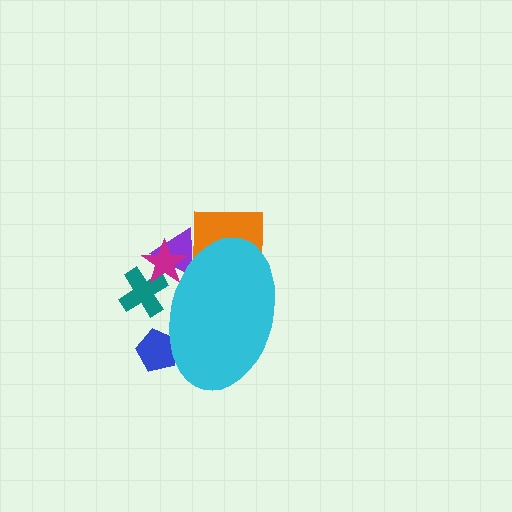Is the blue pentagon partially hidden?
Yes, the blue pentagon is partially hidden behind the cyan ellipse.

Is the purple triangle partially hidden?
Yes, the purple triangle is partially hidden behind the cyan ellipse.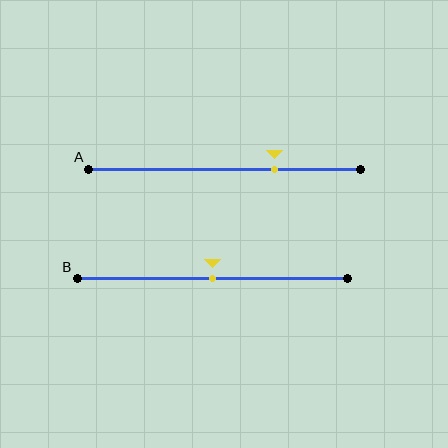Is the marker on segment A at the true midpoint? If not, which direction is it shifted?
No, the marker on segment A is shifted to the right by about 18% of the segment length.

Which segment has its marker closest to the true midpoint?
Segment B has its marker closest to the true midpoint.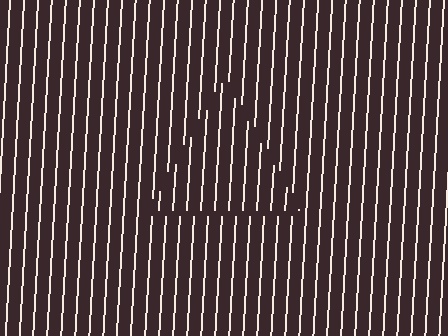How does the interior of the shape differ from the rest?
The interior of the shape contains the same grating, shifted by half a period — the contour is defined by the phase discontinuity where line-ends from the inner and outer gratings abut.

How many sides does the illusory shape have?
3 sides — the line-ends trace a triangle.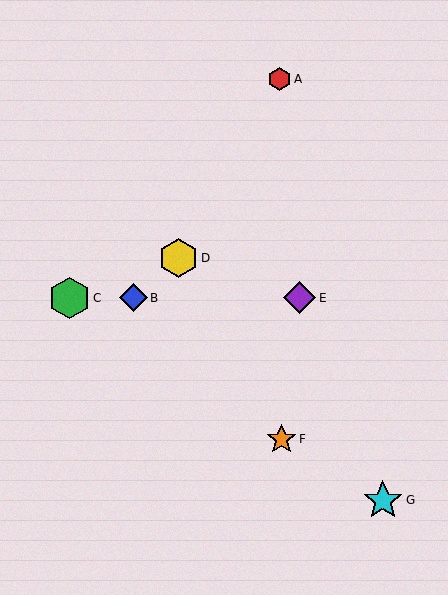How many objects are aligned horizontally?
3 objects (B, C, E) are aligned horizontally.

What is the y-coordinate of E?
Object E is at y≈298.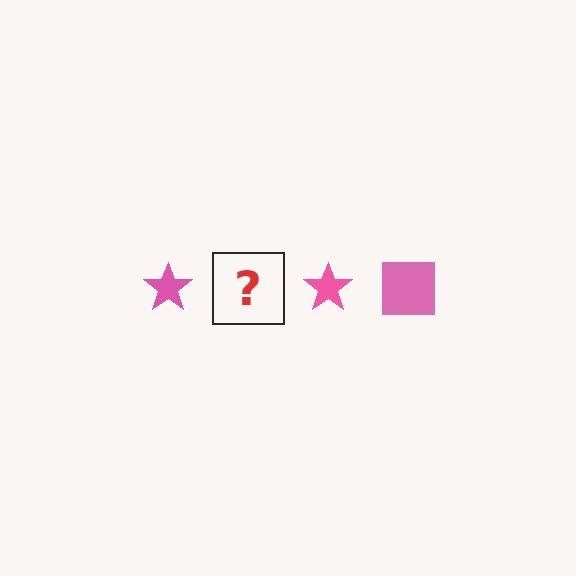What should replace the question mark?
The question mark should be replaced with a pink square.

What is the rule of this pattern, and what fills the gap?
The rule is that the pattern cycles through star, square shapes in pink. The gap should be filled with a pink square.